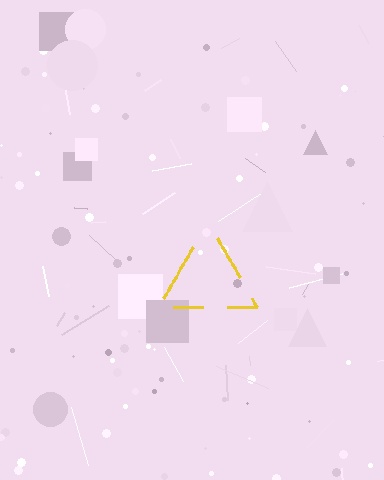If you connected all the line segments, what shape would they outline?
They would outline a triangle.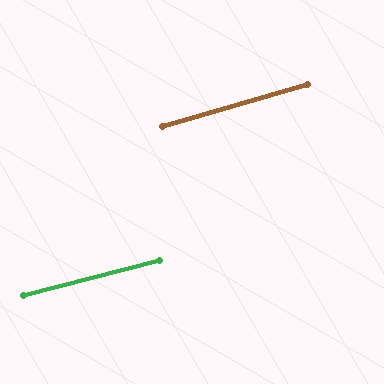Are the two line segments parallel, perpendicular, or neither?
Parallel — their directions differ by only 1.4°.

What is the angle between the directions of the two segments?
Approximately 1 degree.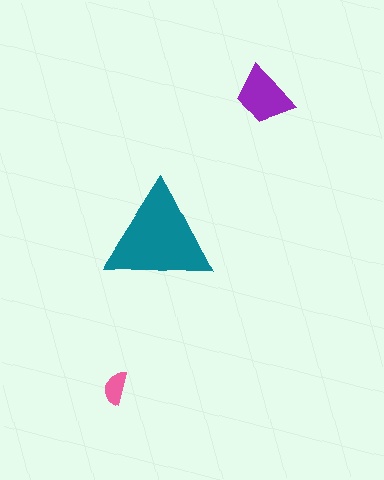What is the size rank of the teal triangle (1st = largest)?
1st.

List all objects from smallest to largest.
The pink semicircle, the purple trapezoid, the teal triangle.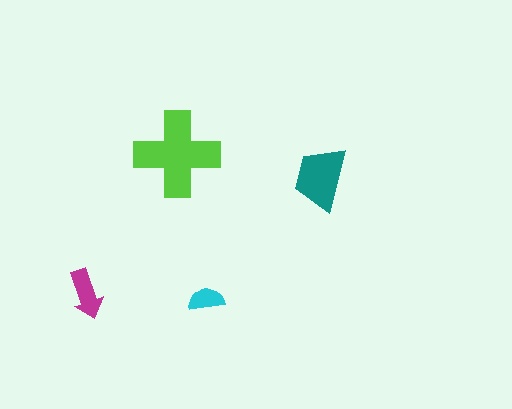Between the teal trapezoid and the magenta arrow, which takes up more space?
The teal trapezoid.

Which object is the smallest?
The cyan semicircle.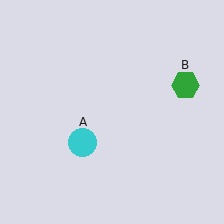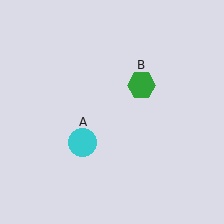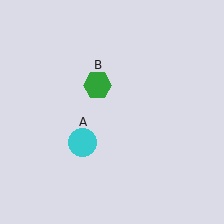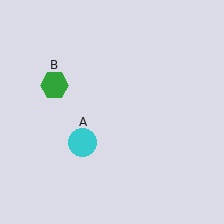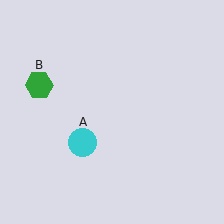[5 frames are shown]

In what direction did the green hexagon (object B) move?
The green hexagon (object B) moved left.